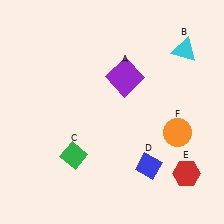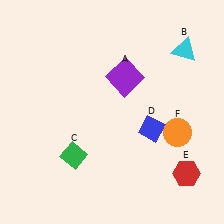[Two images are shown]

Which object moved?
The blue diamond (D) moved up.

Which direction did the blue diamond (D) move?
The blue diamond (D) moved up.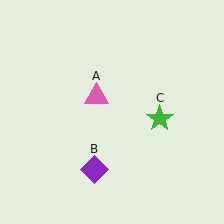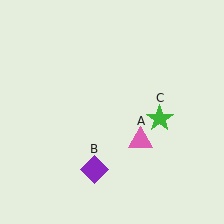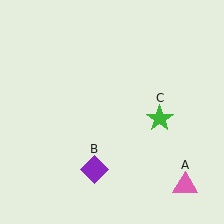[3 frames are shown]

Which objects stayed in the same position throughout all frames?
Purple diamond (object B) and green star (object C) remained stationary.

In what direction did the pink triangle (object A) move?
The pink triangle (object A) moved down and to the right.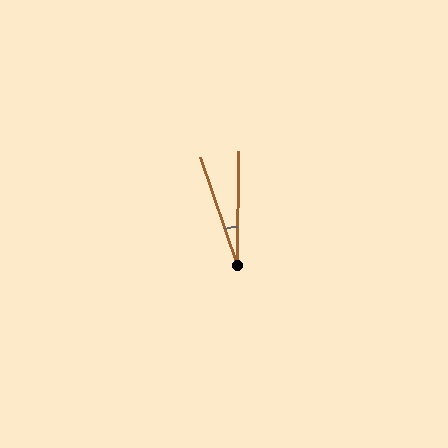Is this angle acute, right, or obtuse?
It is acute.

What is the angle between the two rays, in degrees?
Approximately 19 degrees.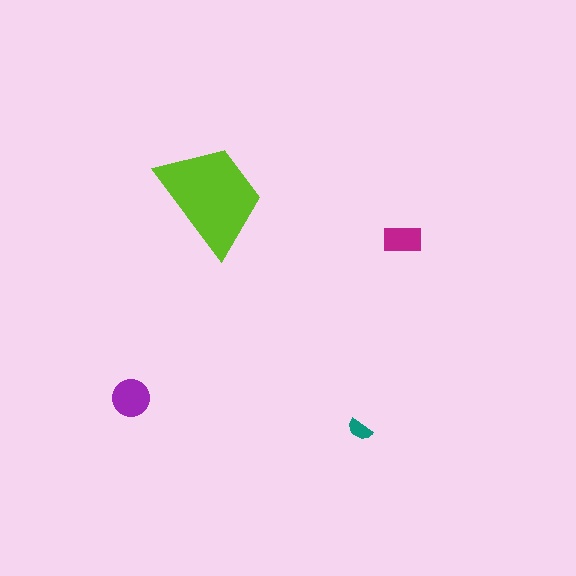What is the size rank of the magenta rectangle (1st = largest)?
3rd.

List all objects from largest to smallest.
The lime trapezoid, the purple circle, the magenta rectangle, the teal semicircle.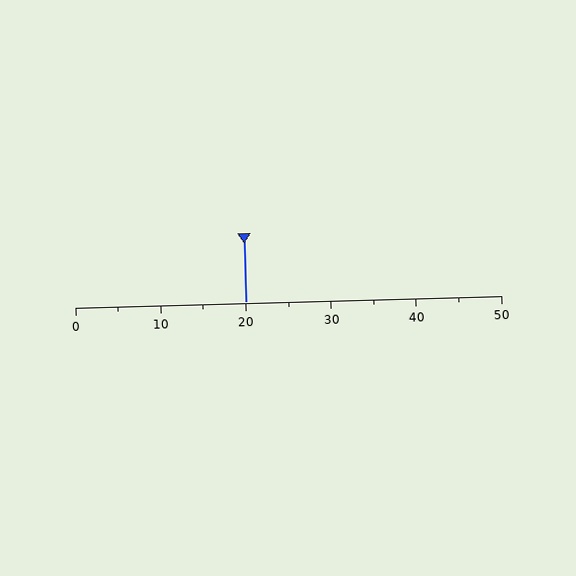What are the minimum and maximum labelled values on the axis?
The axis runs from 0 to 50.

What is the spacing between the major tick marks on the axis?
The major ticks are spaced 10 apart.